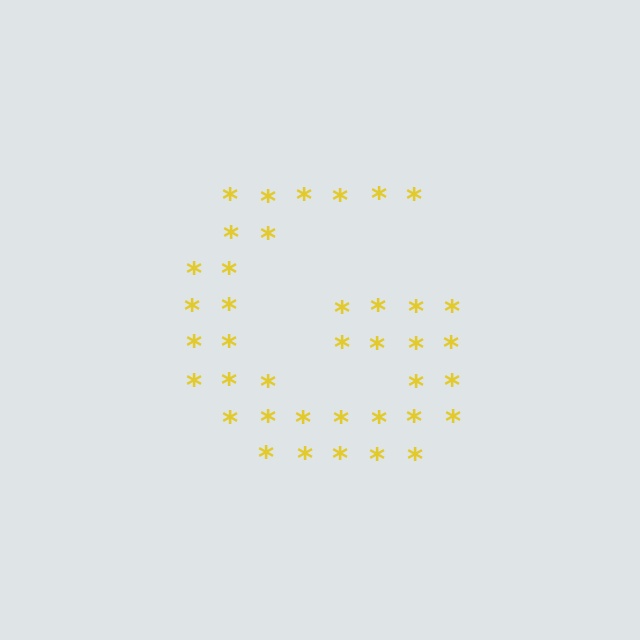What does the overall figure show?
The overall figure shows the letter G.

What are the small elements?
The small elements are asterisks.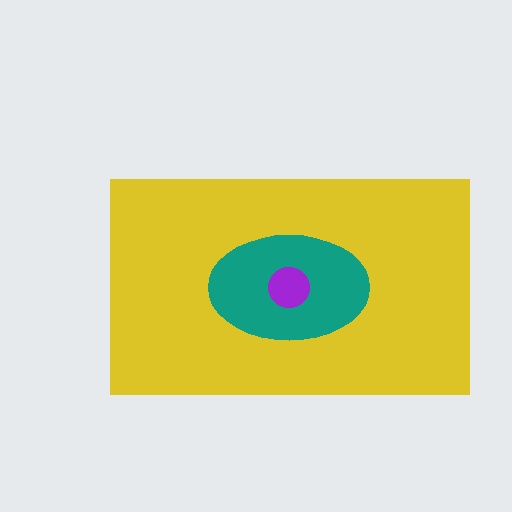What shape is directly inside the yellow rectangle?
The teal ellipse.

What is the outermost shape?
The yellow rectangle.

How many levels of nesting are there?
3.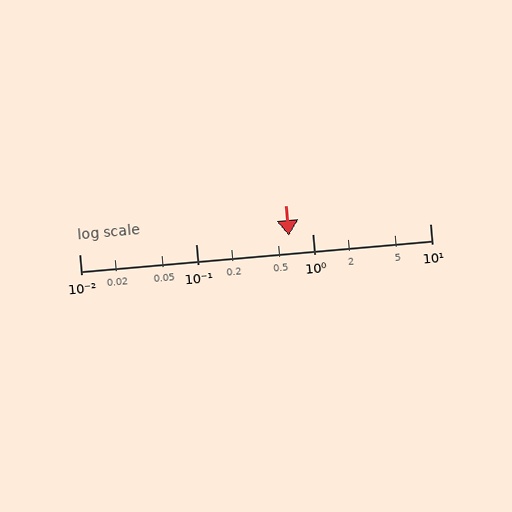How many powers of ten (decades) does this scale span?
The scale spans 3 decades, from 0.01 to 10.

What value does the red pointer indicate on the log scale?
The pointer indicates approximately 0.62.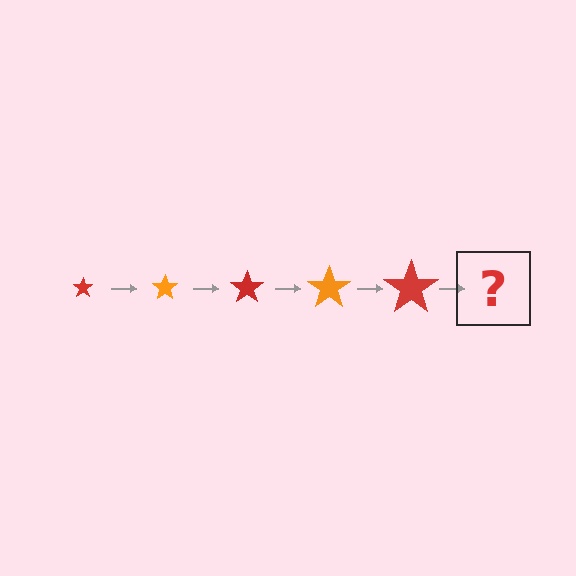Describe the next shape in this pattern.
It should be an orange star, larger than the previous one.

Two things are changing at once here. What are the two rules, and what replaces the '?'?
The two rules are that the star grows larger each step and the color cycles through red and orange. The '?' should be an orange star, larger than the previous one.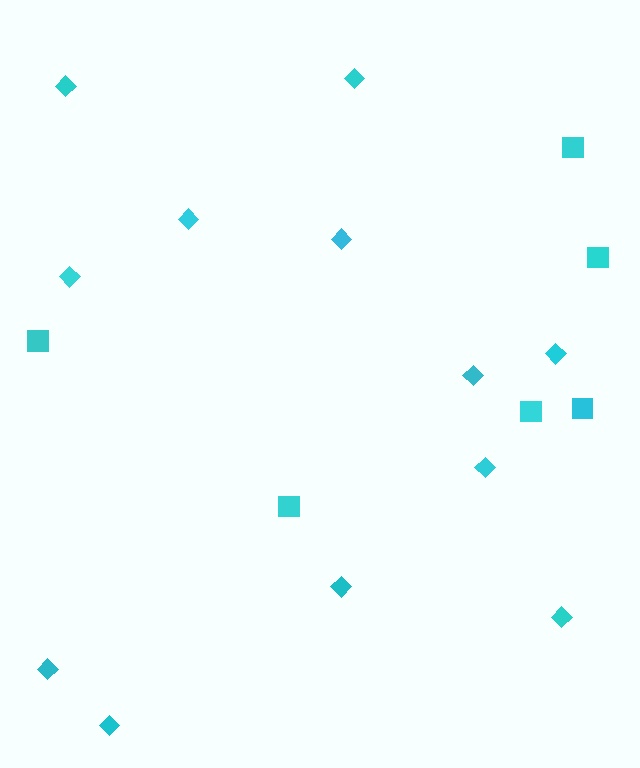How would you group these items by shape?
There are 2 groups: one group of squares (6) and one group of diamonds (12).